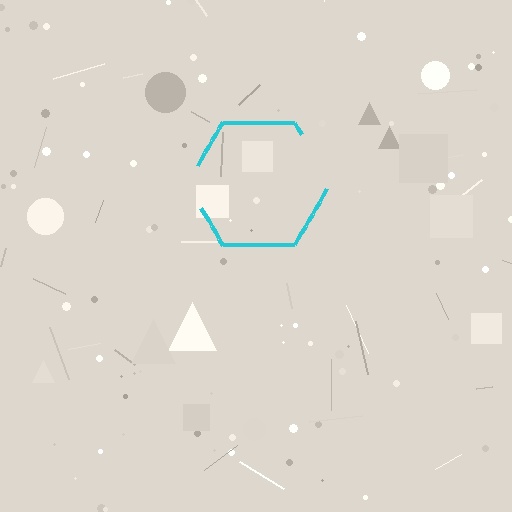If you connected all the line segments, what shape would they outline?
They would outline a hexagon.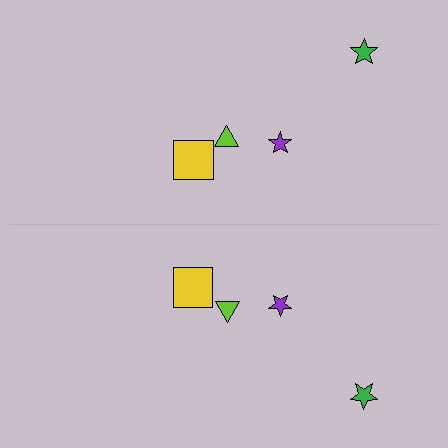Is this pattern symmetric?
Yes, this pattern has bilateral (reflection) symmetry.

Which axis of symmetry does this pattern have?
The pattern has a horizontal axis of symmetry running through the center of the image.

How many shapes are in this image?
There are 8 shapes in this image.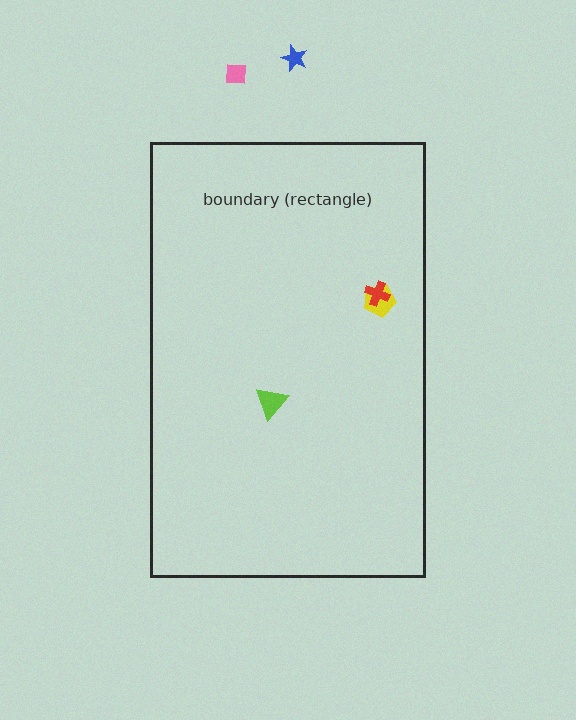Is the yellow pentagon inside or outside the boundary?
Inside.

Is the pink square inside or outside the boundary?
Outside.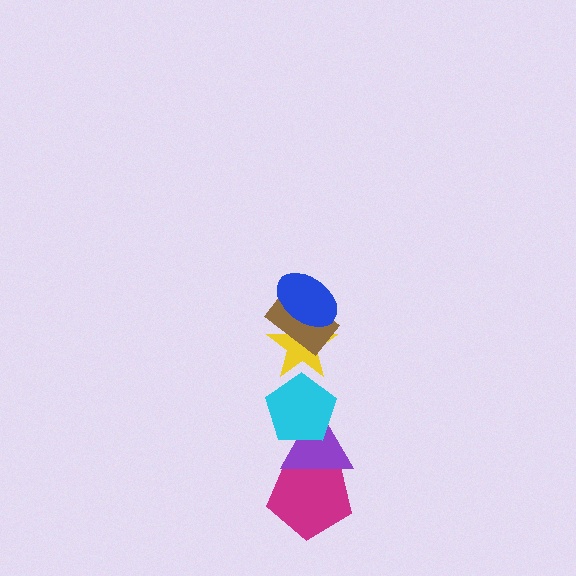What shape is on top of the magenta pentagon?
The purple triangle is on top of the magenta pentagon.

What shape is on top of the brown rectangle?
The blue ellipse is on top of the brown rectangle.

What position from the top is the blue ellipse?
The blue ellipse is 1st from the top.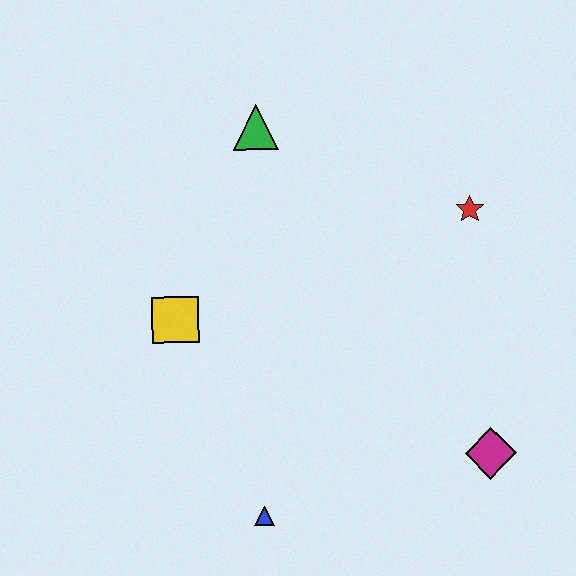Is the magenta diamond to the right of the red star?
Yes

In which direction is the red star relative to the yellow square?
The red star is to the right of the yellow square.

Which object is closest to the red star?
The green triangle is closest to the red star.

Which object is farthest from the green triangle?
The magenta diamond is farthest from the green triangle.